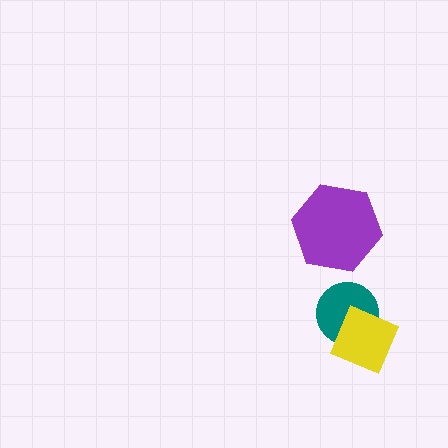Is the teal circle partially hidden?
Yes, it is partially covered by another shape.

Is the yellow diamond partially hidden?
No, no other shape covers it.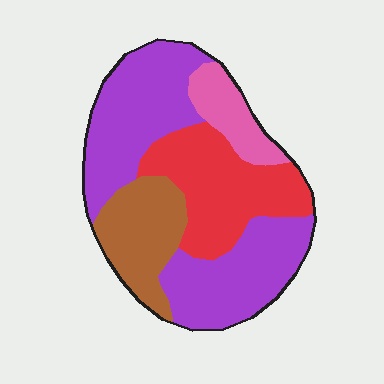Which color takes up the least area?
Pink, at roughly 10%.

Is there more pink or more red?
Red.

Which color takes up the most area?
Purple, at roughly 45%.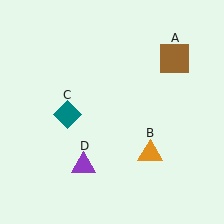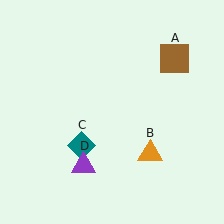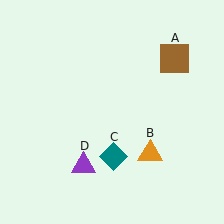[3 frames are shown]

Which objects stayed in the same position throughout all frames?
Brown square (object A) and orange triangle (object B) and purple triangle (object D) remained stationary.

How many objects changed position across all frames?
1 object changed position: teal diamond (object C).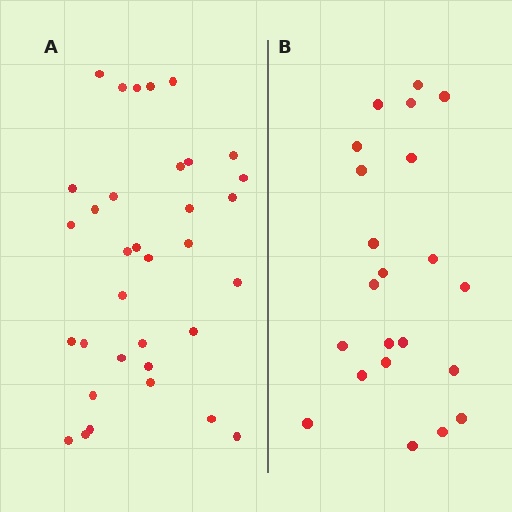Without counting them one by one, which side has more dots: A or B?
Region A (the left region) has more dots.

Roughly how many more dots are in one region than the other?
Region A has roughly 12 or so more dots than region B.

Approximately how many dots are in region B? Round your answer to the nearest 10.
About 20 dots. (The exact count is 22, which rounds to 20.)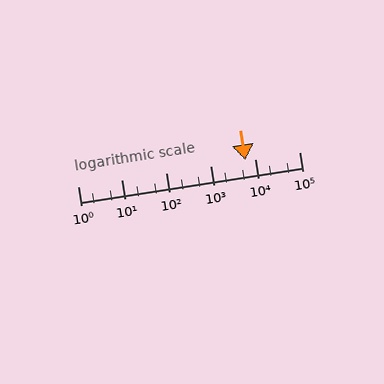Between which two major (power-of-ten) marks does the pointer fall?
The pointer is between 1000 and 10000.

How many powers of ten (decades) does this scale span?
The scale spans 5 decades, from 1 to 100000.